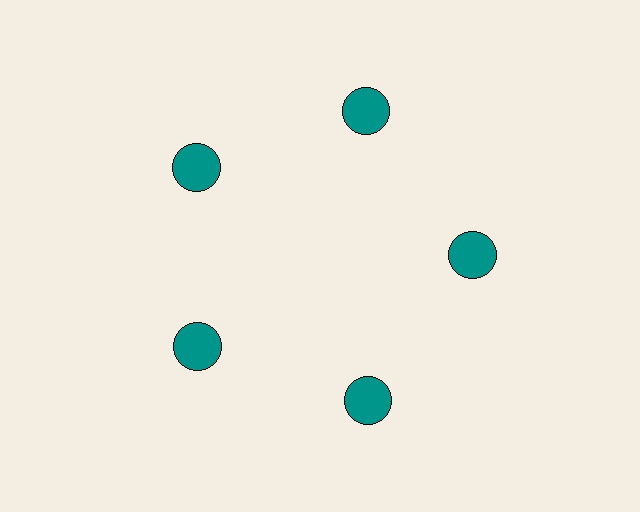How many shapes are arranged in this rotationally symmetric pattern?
There are 5 shapes, arranged in 5 groups of 1.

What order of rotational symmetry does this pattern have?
This pattern has 5-fold rotational symmetry.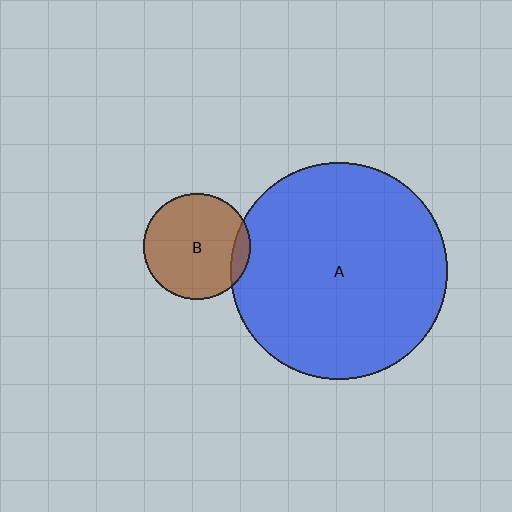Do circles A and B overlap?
Yes.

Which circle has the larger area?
Circle A (blue).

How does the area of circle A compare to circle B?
Approximately 4.2 times.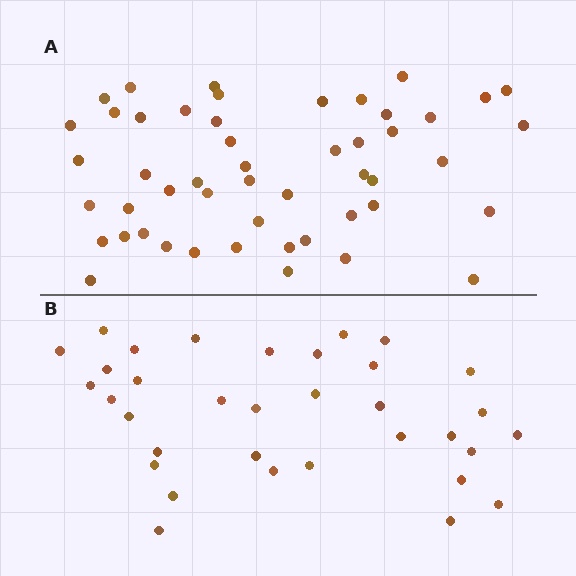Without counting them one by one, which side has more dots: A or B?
Region A (the top region) has more dots.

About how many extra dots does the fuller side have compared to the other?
Region A has approximately 15 more dots than region B.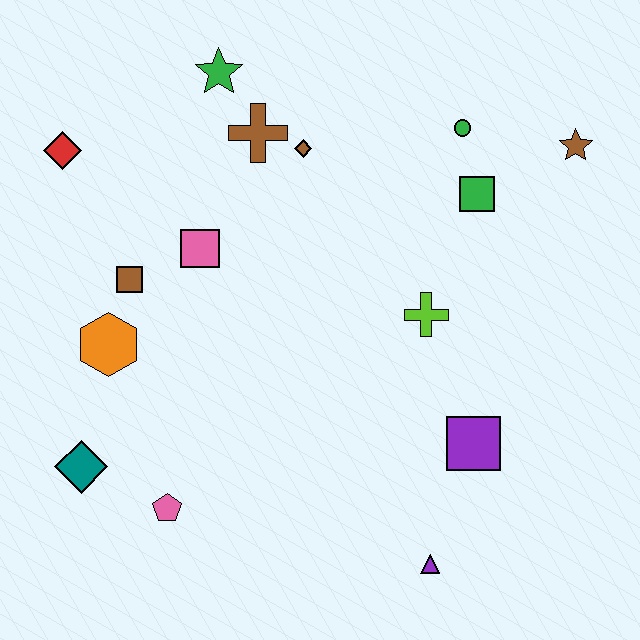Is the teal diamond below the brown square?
Yes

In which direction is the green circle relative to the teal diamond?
The green circle is to the right of the teal diamond.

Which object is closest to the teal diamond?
The pink pentagon is closest to the teal diamond.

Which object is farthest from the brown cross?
The purple triangle is farthest from the brown cross.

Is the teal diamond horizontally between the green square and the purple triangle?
No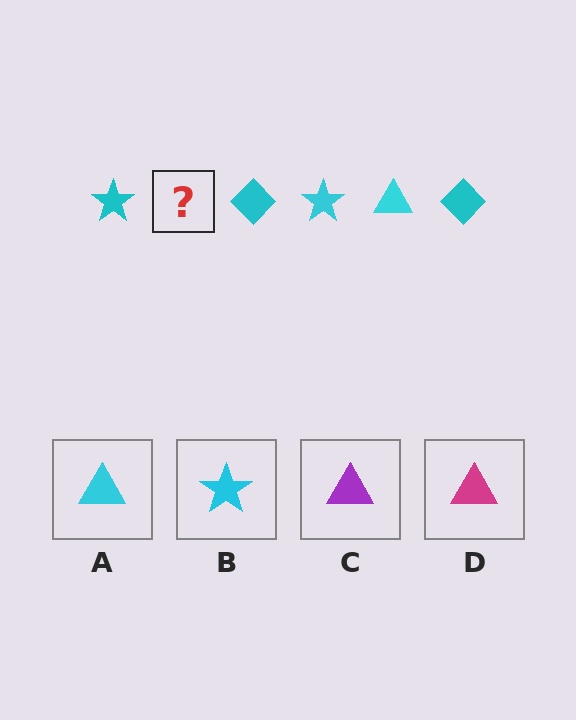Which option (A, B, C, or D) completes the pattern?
A.